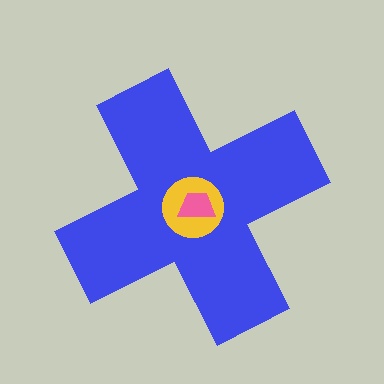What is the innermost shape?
The pink trapezoid.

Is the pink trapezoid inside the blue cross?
Yes.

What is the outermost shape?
The blue cross.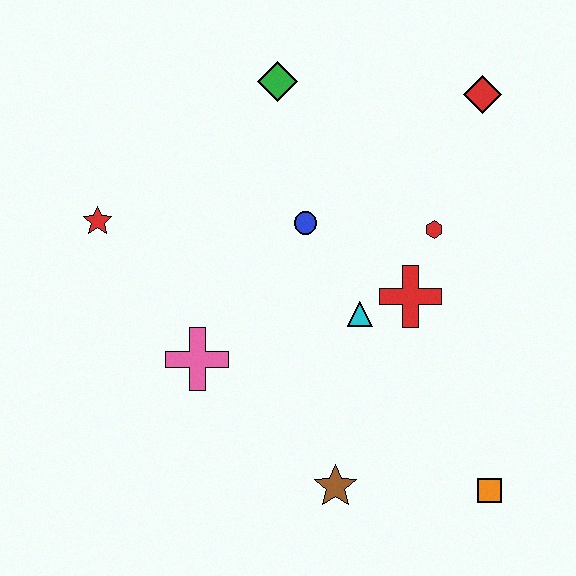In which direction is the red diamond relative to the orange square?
The red diamond is above the orange square.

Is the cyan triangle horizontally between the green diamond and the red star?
No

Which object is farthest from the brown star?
The red diamond is farthest from the brown star.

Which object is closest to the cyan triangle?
The red cross is closest to the cyan triangle.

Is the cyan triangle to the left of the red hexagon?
Yes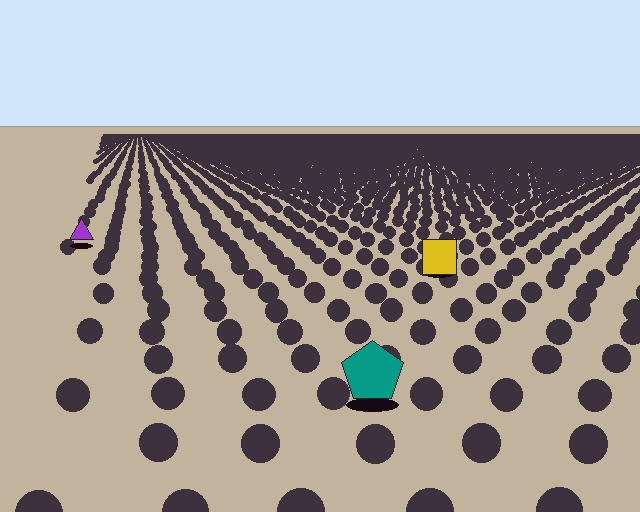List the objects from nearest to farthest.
From nearest to farthest: the teal pentagon, the yellow square, the purple triangle.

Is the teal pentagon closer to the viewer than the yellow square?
Yes. The teal pentagon is closer — you can tell from the texture gradient: the ground texture is coarser near it.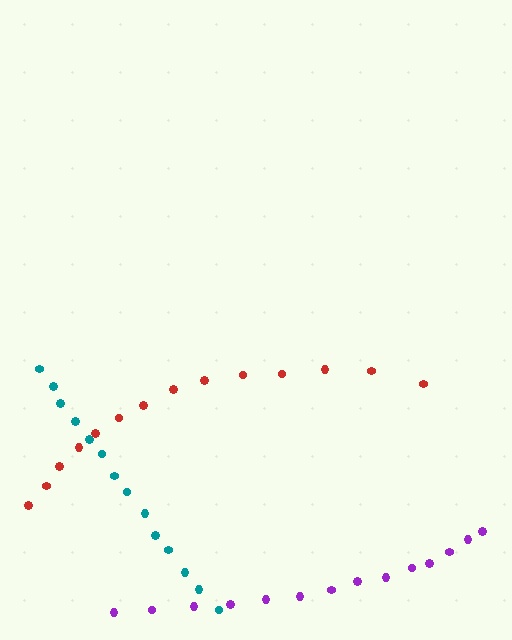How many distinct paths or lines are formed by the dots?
There are 3 distinct paths.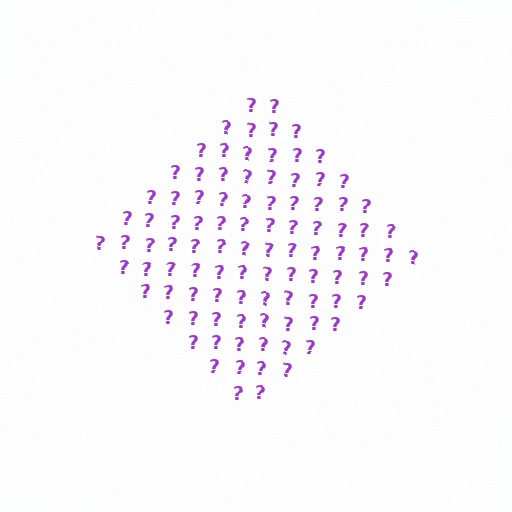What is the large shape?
The large shape is a diamond.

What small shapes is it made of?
It is made of small question marks.